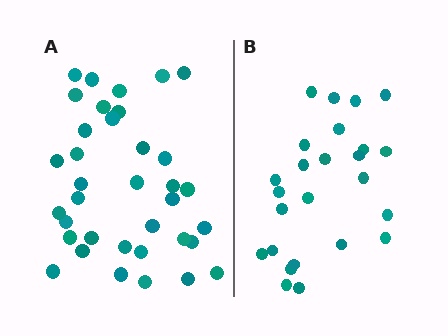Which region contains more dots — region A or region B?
Region A (the left region) has more dots.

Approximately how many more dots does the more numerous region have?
Region A has roughly 12 or so more dots than region B.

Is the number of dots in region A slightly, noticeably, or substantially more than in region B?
Region A has noticeably more, but not dramatically so. The ratio is roughly 1.4 to 1.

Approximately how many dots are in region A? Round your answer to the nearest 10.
About 40 dots. (The exact count is 36, which rounds to 40.)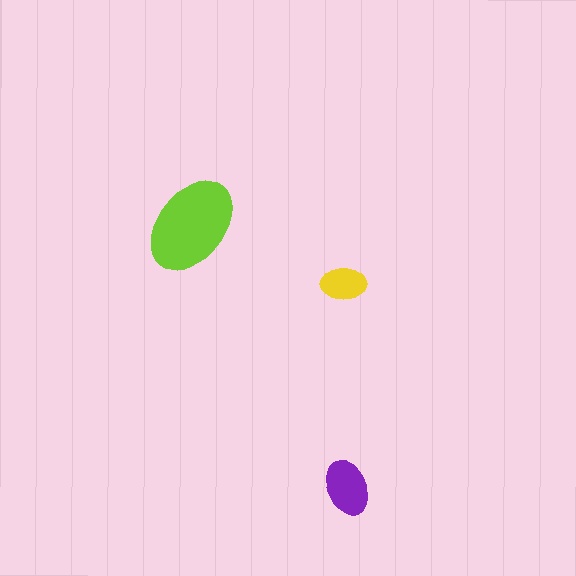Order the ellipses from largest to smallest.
the lime one, the purple one, the yellow one.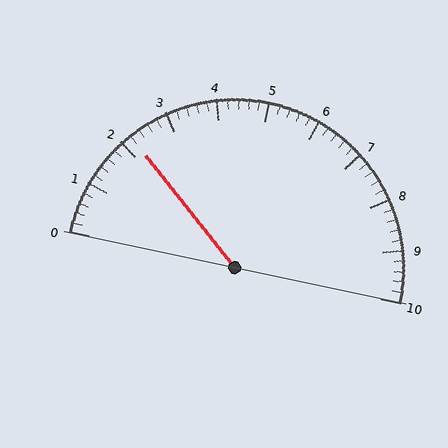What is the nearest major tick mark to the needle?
The nearest major tick mark is 2.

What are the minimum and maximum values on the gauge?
The gauge ranges from 0 to 10.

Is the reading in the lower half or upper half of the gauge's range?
The reading is in the lower half of the range (0 to 10).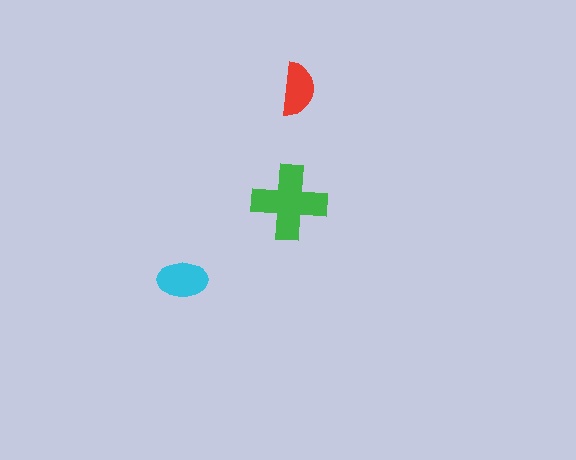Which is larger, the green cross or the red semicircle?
The green cross.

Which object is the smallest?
The red semicircle.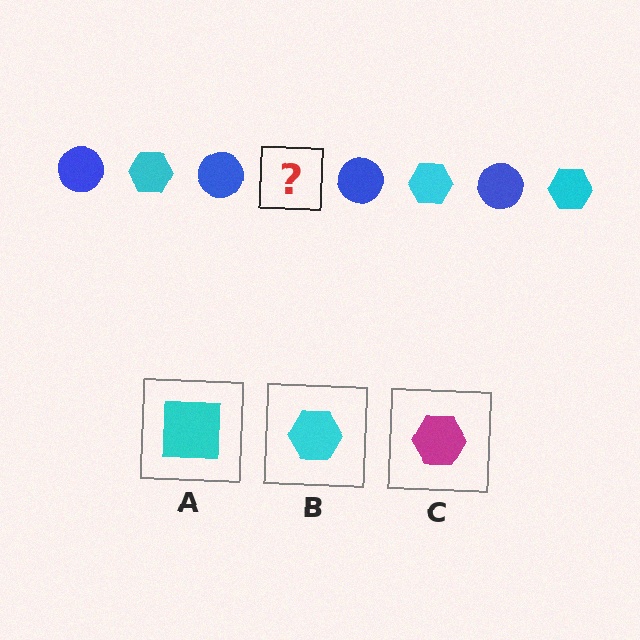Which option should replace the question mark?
Option B.